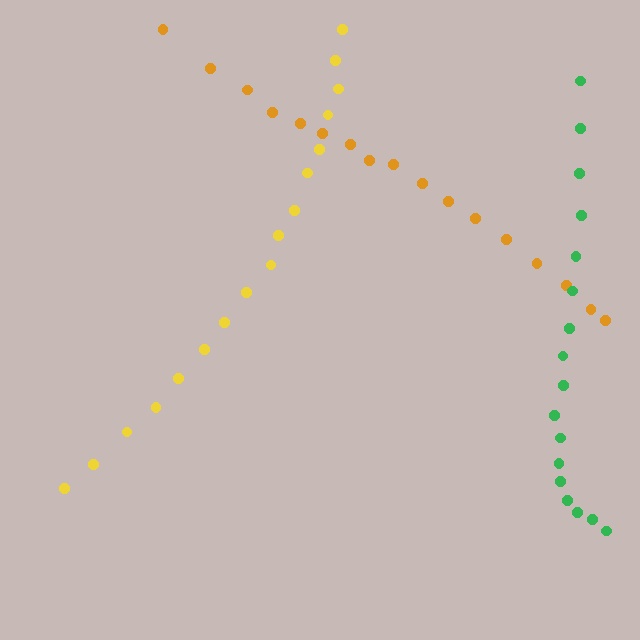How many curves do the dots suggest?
There are 3 distinct paths.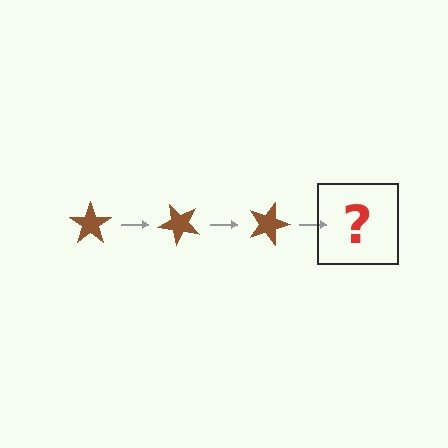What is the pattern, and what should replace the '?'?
The pattern is that the star rotates 45 degrees each step. The '?' should be a brown star rotated 135 degrees.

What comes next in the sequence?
The next element should be a brown star rotated 135 degrees.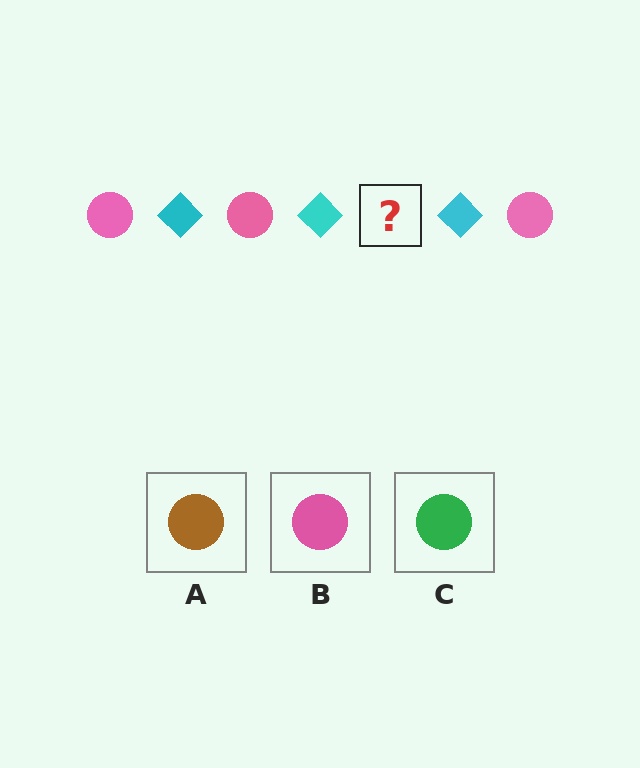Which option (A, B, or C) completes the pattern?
B.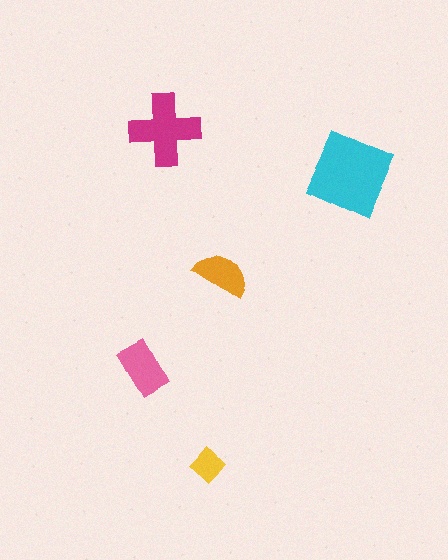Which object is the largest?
The cyan square.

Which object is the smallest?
The yellow diamond.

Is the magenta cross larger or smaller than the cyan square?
Smaller.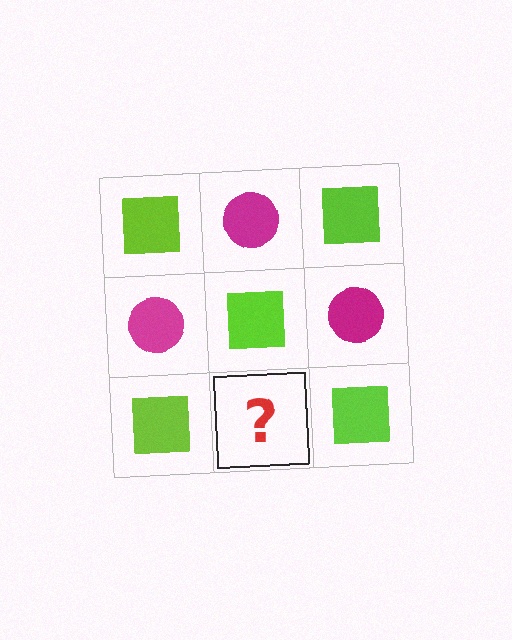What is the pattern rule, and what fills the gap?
The rule is that it alternates lime square and magenta circle in a checkerboard pattern. The gap should be filled with a magenta circle.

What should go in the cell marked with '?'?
The missing cell should contain a magenta circle.